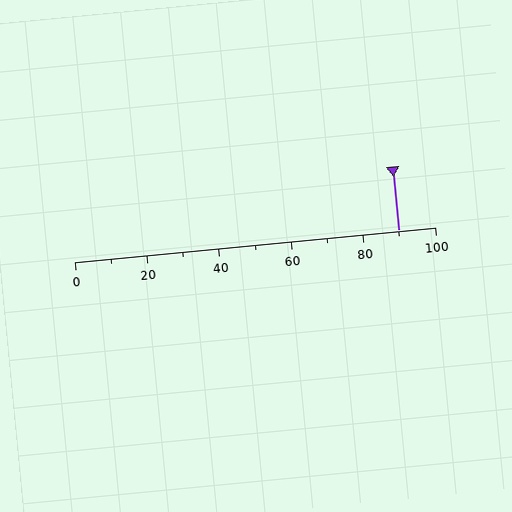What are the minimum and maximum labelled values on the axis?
The axis runs from 0 to 100.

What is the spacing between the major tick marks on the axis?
The major ticks are spaced 20 apart.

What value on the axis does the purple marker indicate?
The marker indicates approximately 90.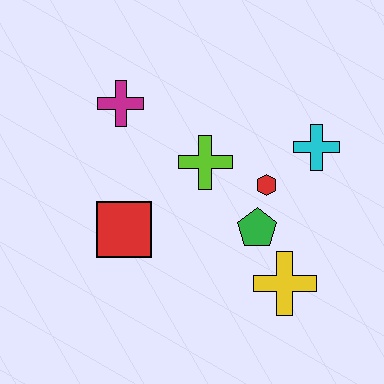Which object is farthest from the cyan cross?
The red square is farthest from the cyan cross.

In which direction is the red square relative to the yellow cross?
The red square is to the left of the yellow cross.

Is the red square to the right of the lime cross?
No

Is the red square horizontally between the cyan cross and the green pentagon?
No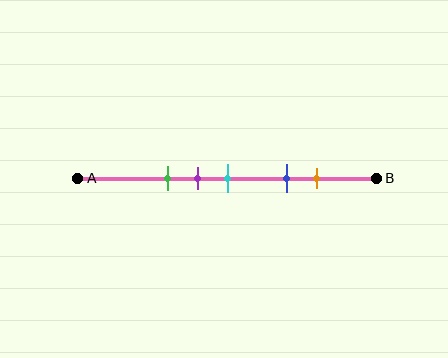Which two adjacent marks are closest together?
The purple and cyan marks are the closest adjacent pair.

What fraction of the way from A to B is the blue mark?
The blue mark is approximately 70% (0.7) of the way from A to B.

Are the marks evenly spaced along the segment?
No, the marks are not evenly spaced.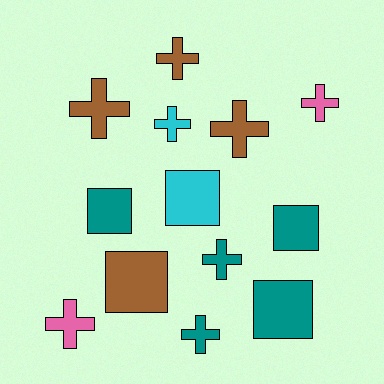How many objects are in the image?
There are 13 objects.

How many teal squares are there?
There are 3 teal squares.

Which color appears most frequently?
Teal, with 5 objects.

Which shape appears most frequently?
Cross, with 8 objects.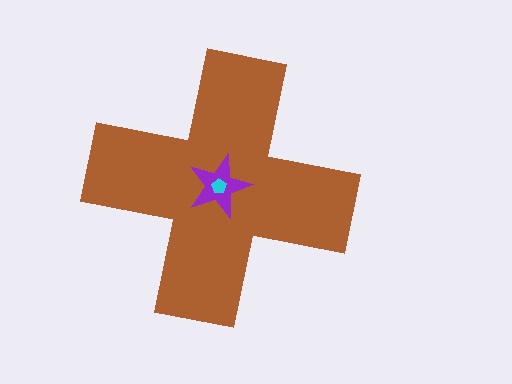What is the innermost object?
The cyan pentagon.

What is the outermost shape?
The brown cross.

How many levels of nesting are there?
3.